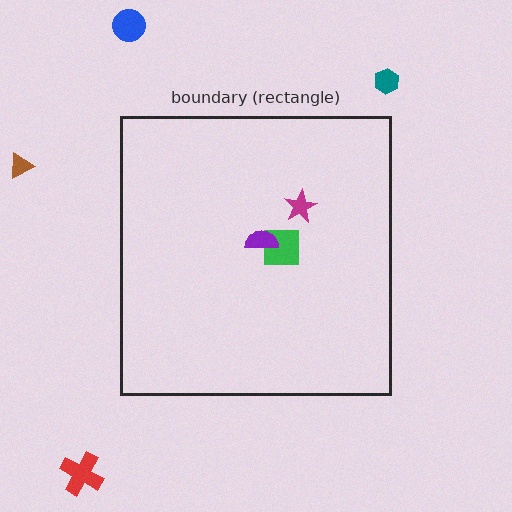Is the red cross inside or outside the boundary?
Outside.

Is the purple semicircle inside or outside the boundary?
Inside.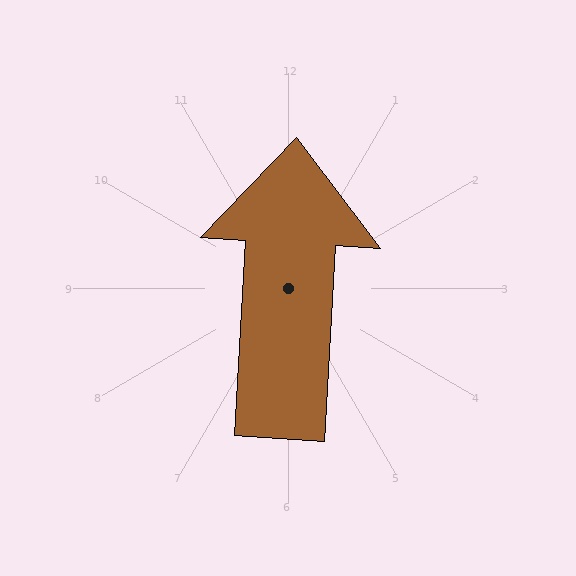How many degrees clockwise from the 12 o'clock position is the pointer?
Approximately 3 degrees.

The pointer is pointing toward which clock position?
Roughly 12 o'clock.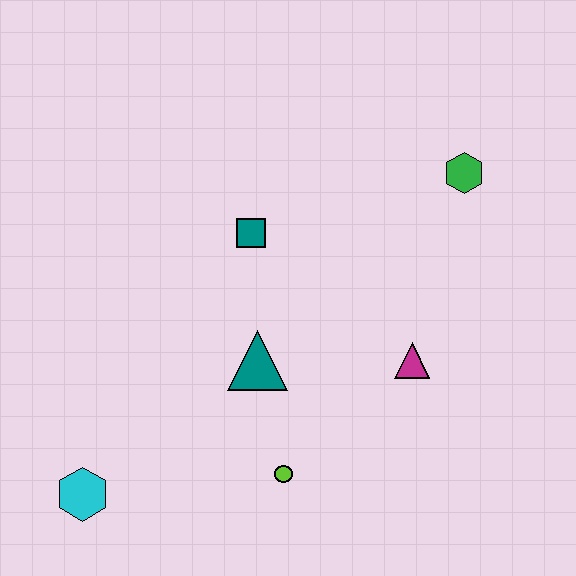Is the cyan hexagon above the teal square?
No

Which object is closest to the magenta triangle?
The teal triangle is closest to the magenta triangle.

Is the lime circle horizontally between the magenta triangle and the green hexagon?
No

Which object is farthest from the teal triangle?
The green hexagon is farthest from the teal triangle.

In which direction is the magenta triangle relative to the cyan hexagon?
The magenta triangle is to the right of the cyan hexagon.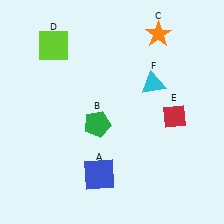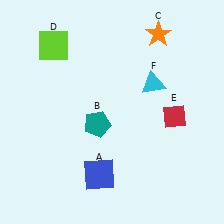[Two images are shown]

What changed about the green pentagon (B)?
In Image 1, B is green. In Image 2, it changed to teal.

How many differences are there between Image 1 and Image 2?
There is 1 difference between the two images.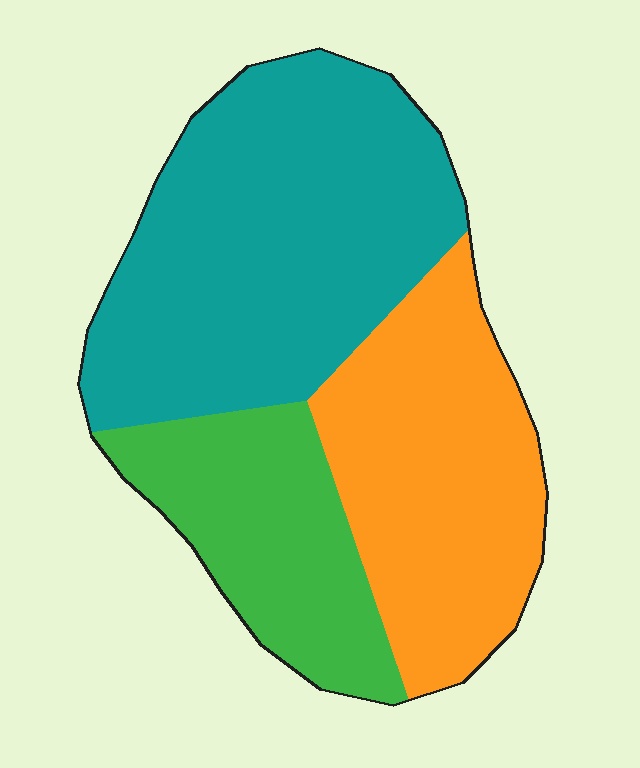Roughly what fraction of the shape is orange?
Orange takes up about one third (1/3) of the shape.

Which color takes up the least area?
Green, at roughly 20%.